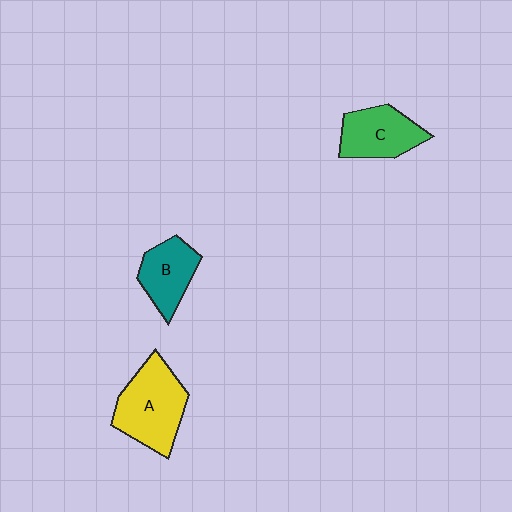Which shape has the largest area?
Shape A (yellow).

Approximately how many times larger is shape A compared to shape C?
Approximately 1.3 times.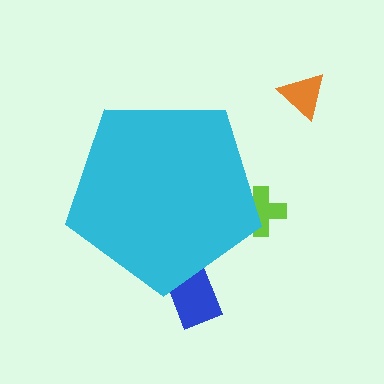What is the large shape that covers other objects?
A cyan pentagon.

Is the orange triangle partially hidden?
No, the orange triangle is fully visible.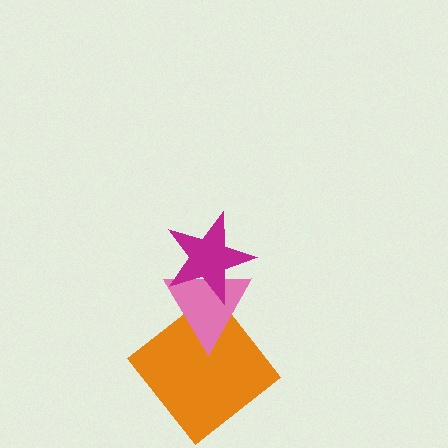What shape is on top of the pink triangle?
The magenta star is on top of the pink triangle.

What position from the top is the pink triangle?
The pink triangle is 2nd from the top.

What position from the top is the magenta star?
The magenta star is 1st from the top.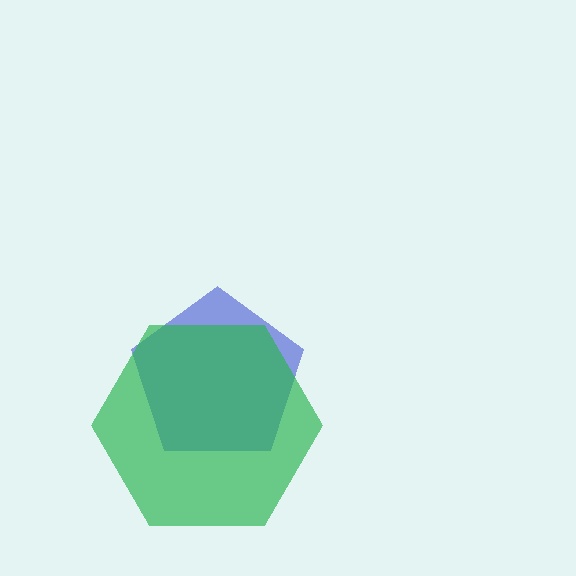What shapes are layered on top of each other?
The layered shapes are: a blue pentagon, a green hexagon.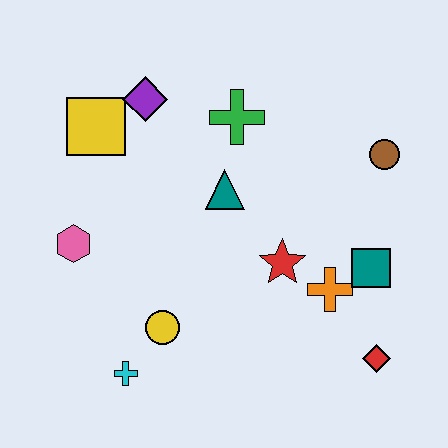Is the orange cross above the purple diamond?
No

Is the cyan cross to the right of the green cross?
No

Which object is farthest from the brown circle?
The cyan cross is farthest from the brown circle.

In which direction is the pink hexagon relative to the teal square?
The pink hexagon is to the left of the teal square.